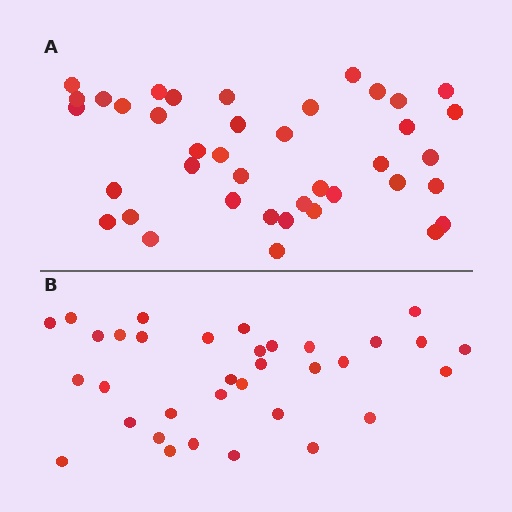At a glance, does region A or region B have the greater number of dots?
Region A (the top region) has more dots.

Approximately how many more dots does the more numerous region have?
Region A has about 6 more dots than region B.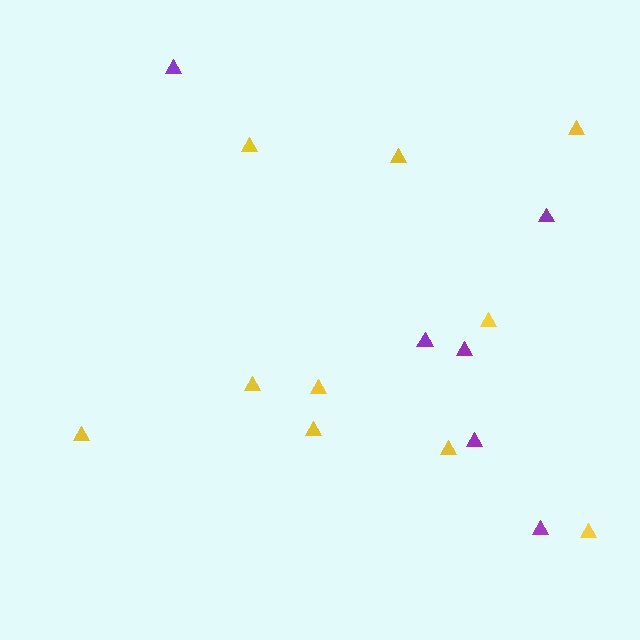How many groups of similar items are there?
There are 2 groups: one group of purple triangles (6) and one group of yellow triangles (10).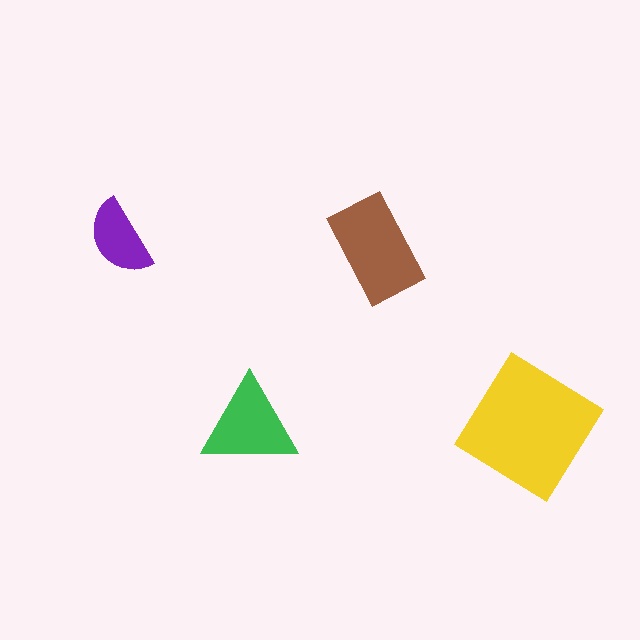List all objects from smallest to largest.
The purple semicircle, the green triangle, the brown rectangle, the yellow diamond.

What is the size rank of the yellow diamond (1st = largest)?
1st.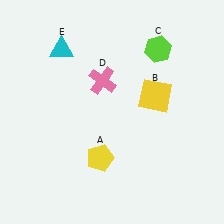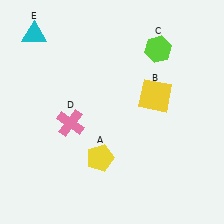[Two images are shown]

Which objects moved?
The objects that moved are: the pink cross (D), the cyan triangle (E).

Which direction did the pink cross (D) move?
The pink cross (D) moved down.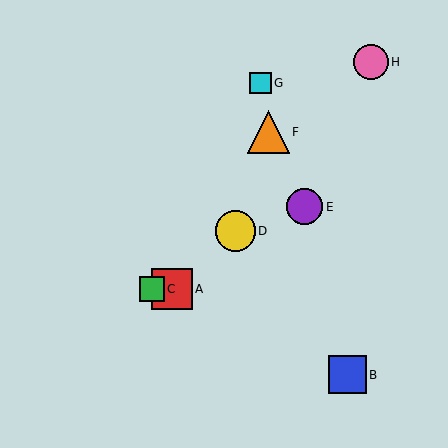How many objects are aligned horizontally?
2 objects (A, C) are aligned horizontally.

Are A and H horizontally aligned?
No, A is at y≈289 and H is at y≈62.